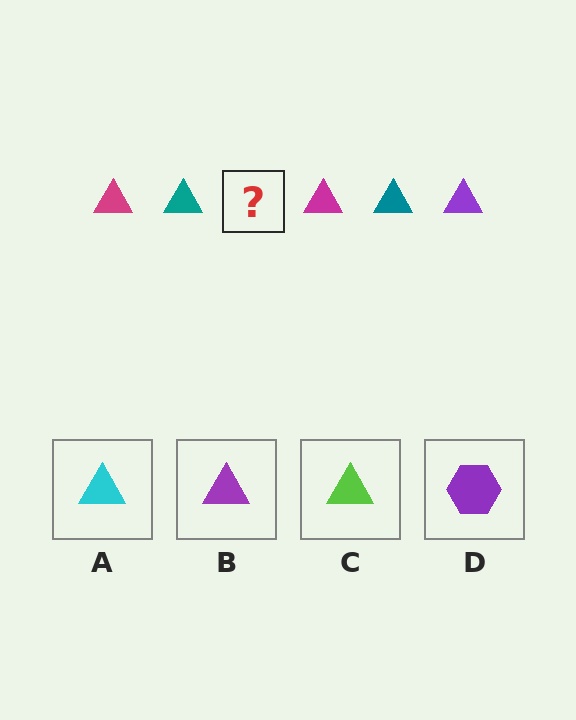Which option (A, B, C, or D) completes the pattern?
B.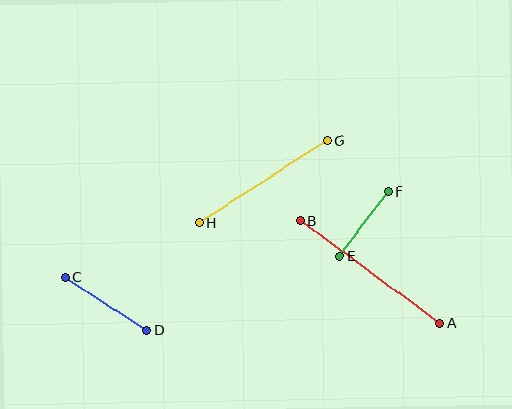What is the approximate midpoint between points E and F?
The midpoint is at approximately (364, 224) pixels.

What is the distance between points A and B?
The distance is approximately 173 pixels.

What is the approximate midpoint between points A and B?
The midpoint is at approximately (370, 272) pixels.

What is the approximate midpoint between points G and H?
The midpoint is at approximately (263, 182) pixels.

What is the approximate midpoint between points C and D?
The midpoint is at approximately (106, 304) pixels.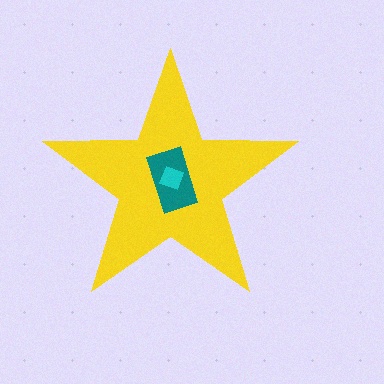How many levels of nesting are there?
3.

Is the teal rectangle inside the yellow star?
Yes.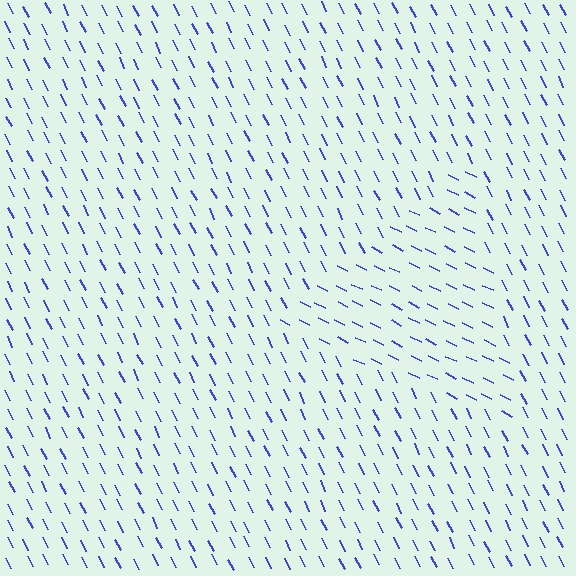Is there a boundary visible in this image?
Yes, there is a texture boundary formed by a change in line orientation.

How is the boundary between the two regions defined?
The boundary is defined purely by a change in line orientation (approximately 37 degrees difference). All lines are the same color and thickness.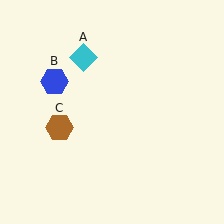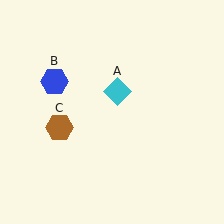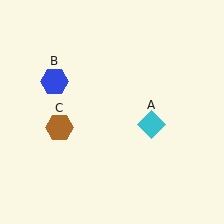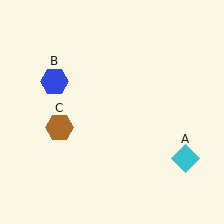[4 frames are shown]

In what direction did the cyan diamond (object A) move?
The cyan diamond (object A) moved down and to the right.